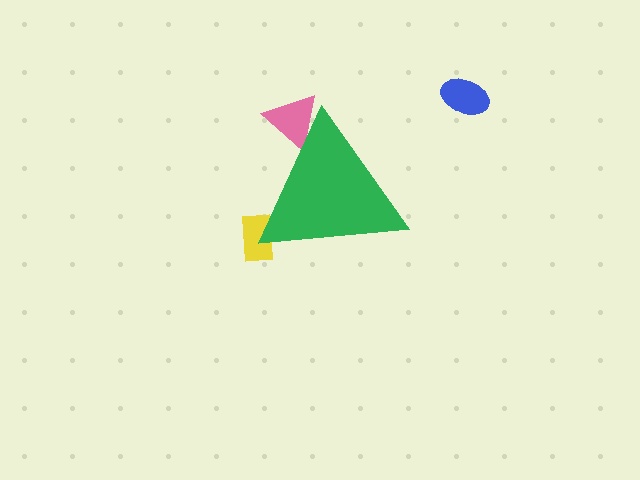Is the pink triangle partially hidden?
Yes, the pink triangle is partially hidden behind the green triangle.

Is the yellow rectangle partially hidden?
Yes, the yellow rectangle is partially hidden behind the green triangle.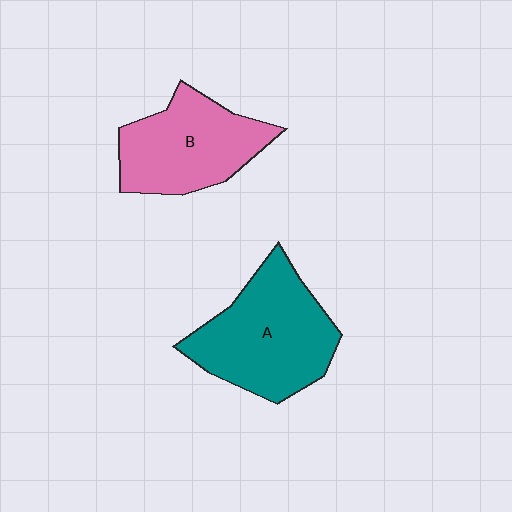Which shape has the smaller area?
Shape B (pink).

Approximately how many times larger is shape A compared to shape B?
Approximately 1.2 times.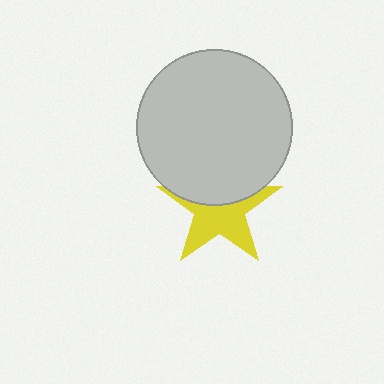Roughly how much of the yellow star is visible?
About half of it is visible (roughly 58%).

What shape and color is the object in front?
The object in front is a light gray circle.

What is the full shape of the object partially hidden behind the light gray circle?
The partially hidden object is a yellow star.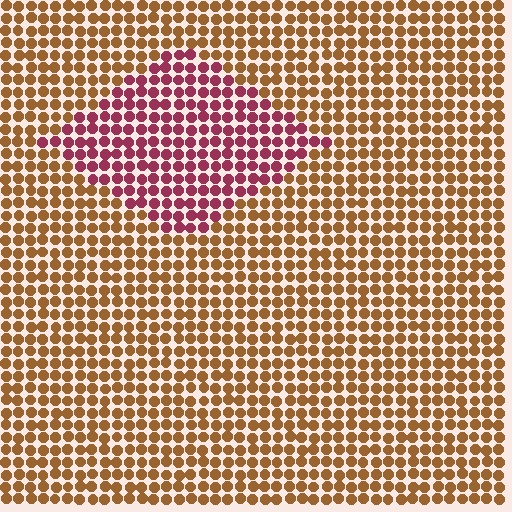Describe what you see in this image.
The image is filled with small brown elements in a uniform arrangement. A diamond-shaped region is visible where the elements are tinted to a slightly different hue, forming a subtle color boundary.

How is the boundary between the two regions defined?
The boundary is defined purely by a slight shift in hue (about 51 degrees). Spacing, size, and orientation are identical on both sides.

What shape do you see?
I see a diamond.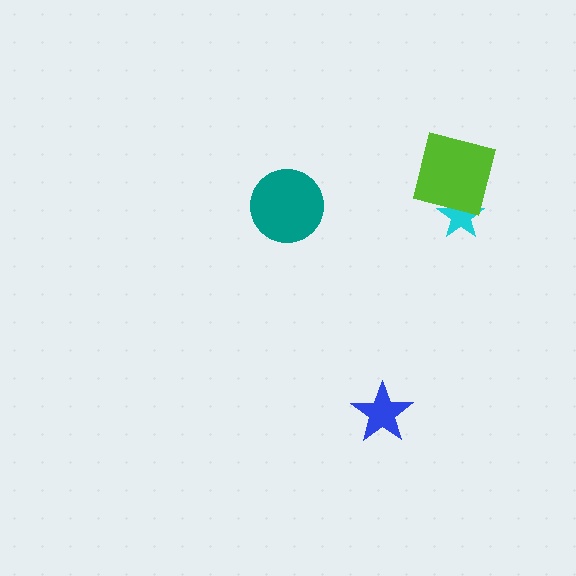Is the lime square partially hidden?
No, no other shape covers it.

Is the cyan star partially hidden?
Yes, it is partially covered by another shape.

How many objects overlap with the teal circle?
0 objects overlap with the teal circle.